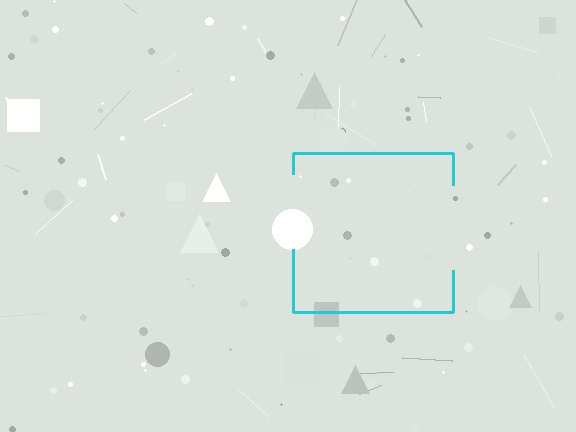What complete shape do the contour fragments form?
The contour fragments form a square.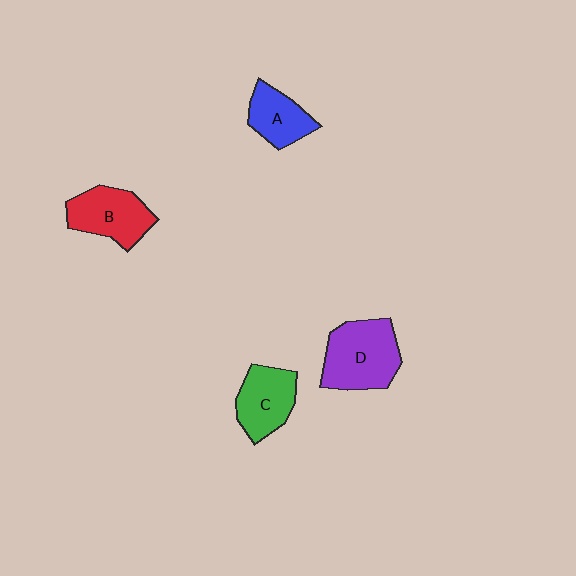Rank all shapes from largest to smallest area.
From largest to smallest: D (purple), B (red), C (green), A (blue).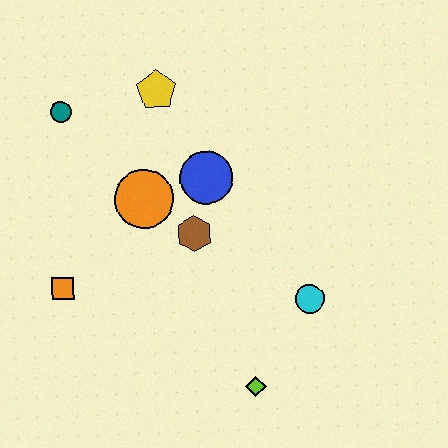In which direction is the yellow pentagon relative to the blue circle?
The yellow pentagon is above the blue circle.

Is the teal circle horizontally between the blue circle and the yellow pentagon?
No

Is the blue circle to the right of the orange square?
Yes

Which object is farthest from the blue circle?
The lime diamond is farthest from the blue circle.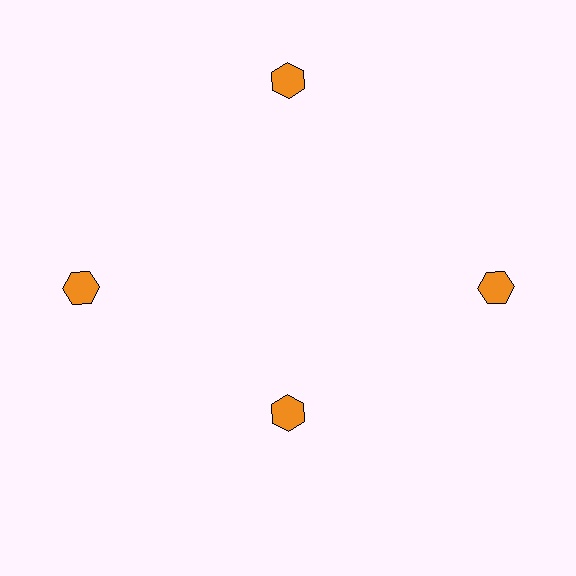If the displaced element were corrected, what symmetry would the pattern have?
It would have 4-fold rotational symmetry — the pattern would map onto itself every 90 degrees.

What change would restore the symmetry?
The symmetry would be restored by moving it outward, back onto the ring so that all 4 hexagons sit at equal angles and equal distance from the center.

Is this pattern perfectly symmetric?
No. The 4 orange hexagons are arranged in a ring, but one element near the 6 o'clock position is pulled inward toward the center, breaking the 4-fold rotational symmetry.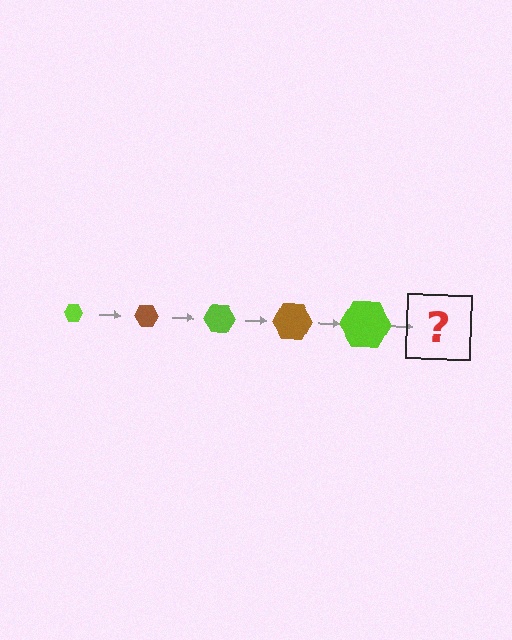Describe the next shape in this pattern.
It should be a brown hexagon, larger than the previous one.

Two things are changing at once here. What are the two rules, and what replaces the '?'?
The two rules are that the hexagon grows larger each step and the color cycles through lime and brown. The '?' should be a brown hexagon, larger than the previous one.